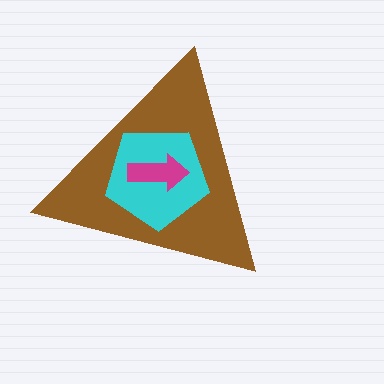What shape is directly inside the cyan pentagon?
The magenta arrow.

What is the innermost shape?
The magenta arrow.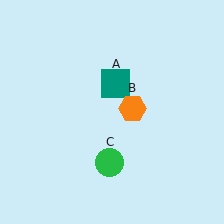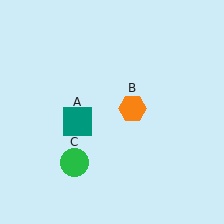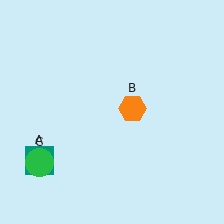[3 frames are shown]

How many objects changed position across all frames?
2 objects changed position: teal square (object A), green circle (object C).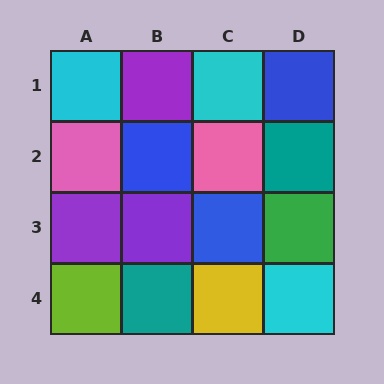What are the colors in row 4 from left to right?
Lime, teal, yellow, cyan.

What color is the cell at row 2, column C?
Pink.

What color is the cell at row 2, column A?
Pink.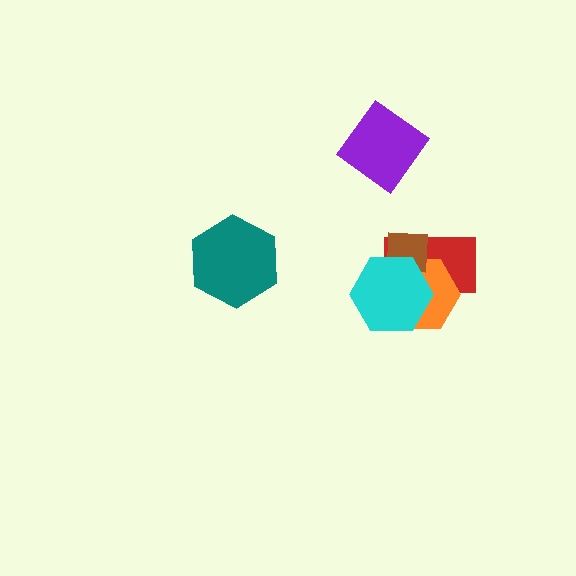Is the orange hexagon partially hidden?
Yes, it is partially covered by another shape.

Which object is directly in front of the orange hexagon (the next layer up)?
The brown square is directly in front of the orange hexagon.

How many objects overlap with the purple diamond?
0 objects overlap with the purple diamond.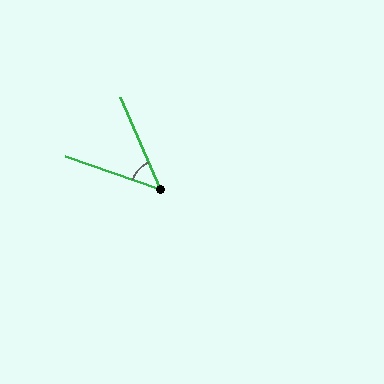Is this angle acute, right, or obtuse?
It is acute.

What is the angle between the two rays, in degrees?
Approximately 47 degrees.